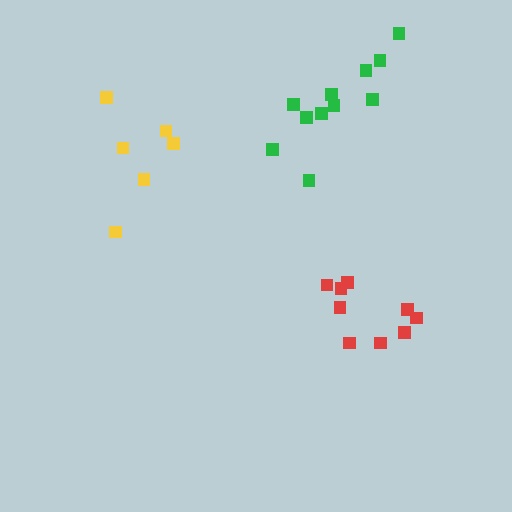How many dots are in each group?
Group 1: 9 dots, Group 2: 11 dots, Group 3: 6 dots (26 total).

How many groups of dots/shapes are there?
There are 3 groups.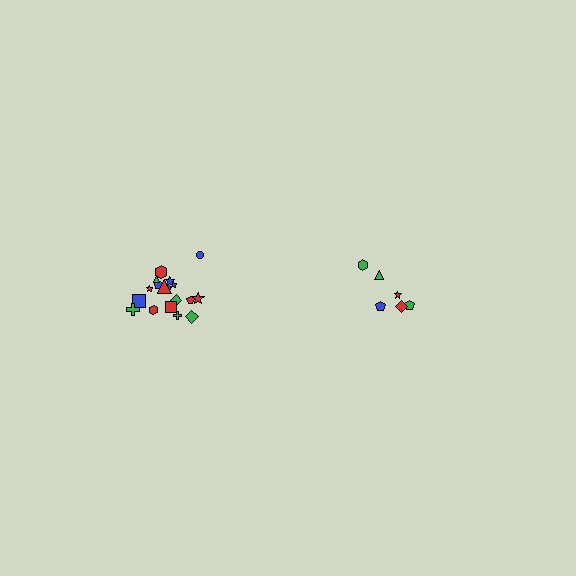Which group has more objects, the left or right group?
The left group.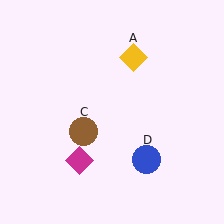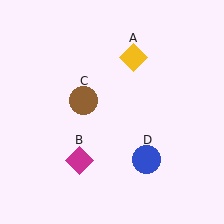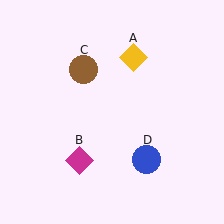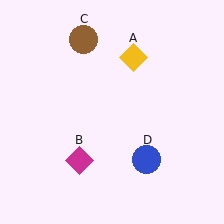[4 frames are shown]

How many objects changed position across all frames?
1 object changed position: brown circle (object C).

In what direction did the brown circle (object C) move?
The brown circle (object C) moved up.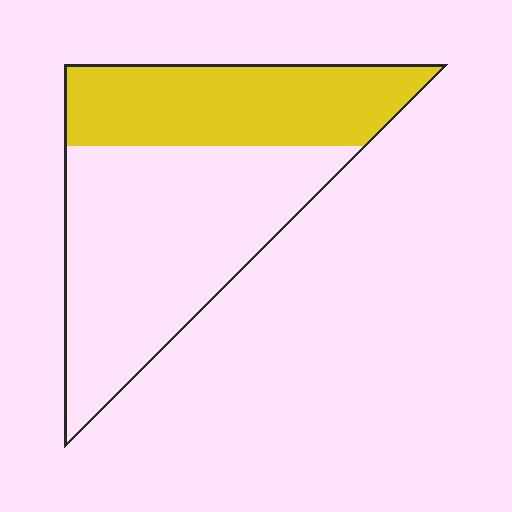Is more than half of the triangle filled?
No.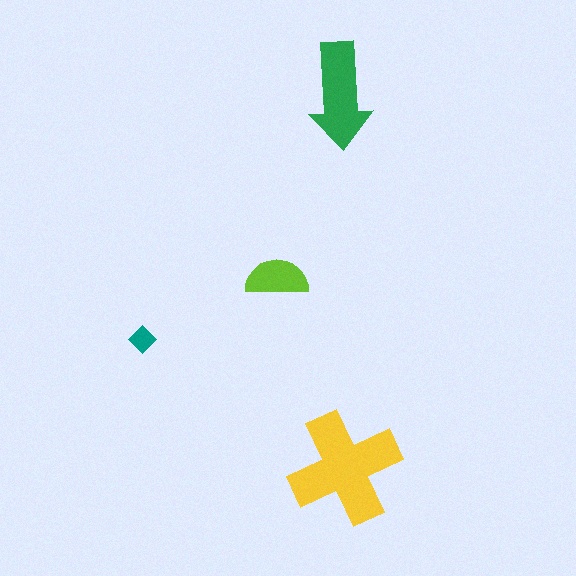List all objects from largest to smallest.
The yellow cross, the green arrow, the lime semicircle, the teal diamond.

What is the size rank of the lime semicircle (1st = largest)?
3rd.